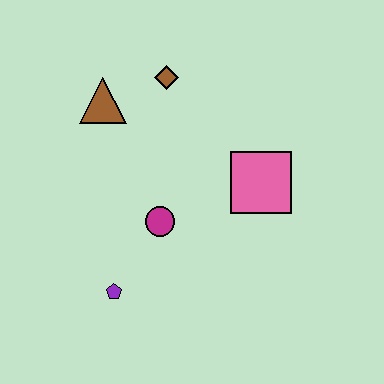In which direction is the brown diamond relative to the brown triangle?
The brown diamond is to the right of the brown triangle.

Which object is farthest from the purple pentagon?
The brown diamond is farthest from the purple pentagon.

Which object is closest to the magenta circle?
The purple pentagon is closest to the magenta circle.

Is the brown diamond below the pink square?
No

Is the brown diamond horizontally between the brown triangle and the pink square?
Yes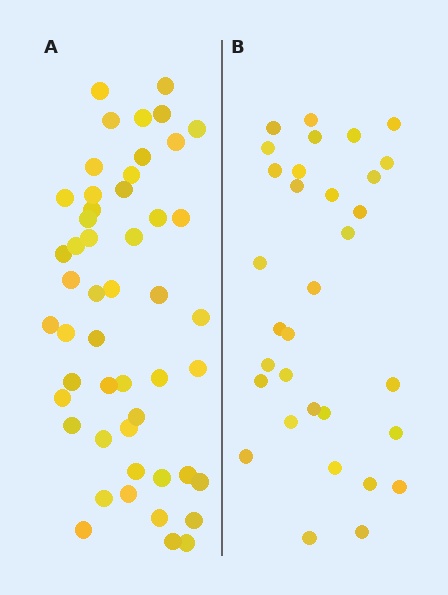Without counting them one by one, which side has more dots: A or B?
Region A (the left region) has more dots.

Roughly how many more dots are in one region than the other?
Region A has approximately 20 more dots than region B.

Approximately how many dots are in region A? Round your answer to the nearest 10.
About 50 dots.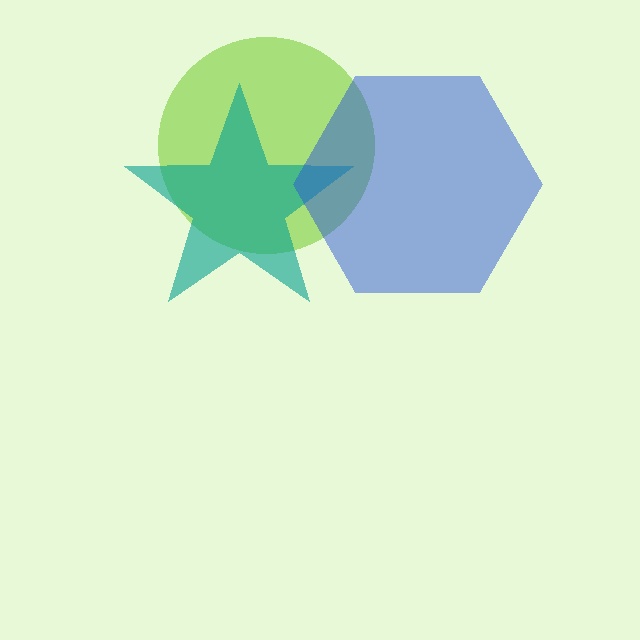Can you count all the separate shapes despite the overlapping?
Yes, there are 3 separate shapes.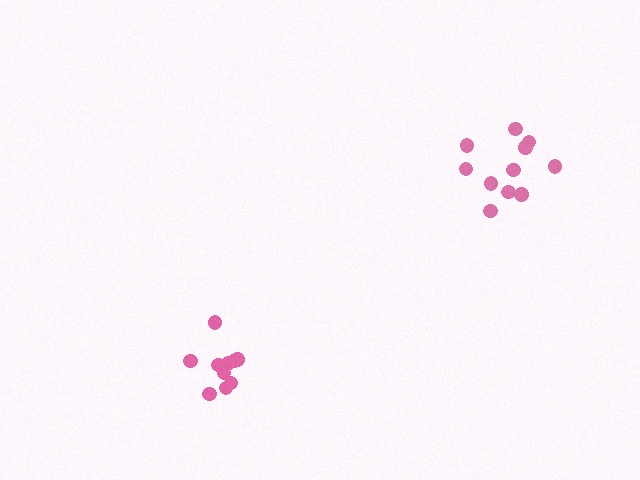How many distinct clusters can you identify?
There are 2 distinct clusters.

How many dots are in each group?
Group 1: 10 dots, Group 2: 11 dots (21 total).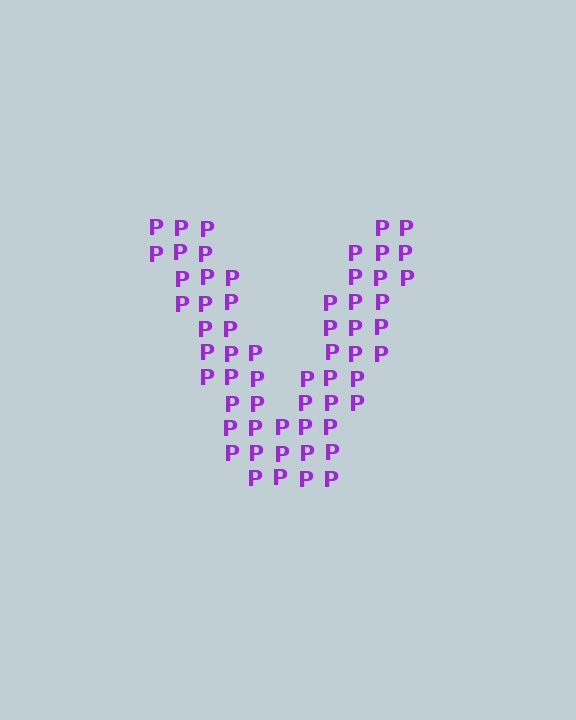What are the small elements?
The small elements are letter P's.